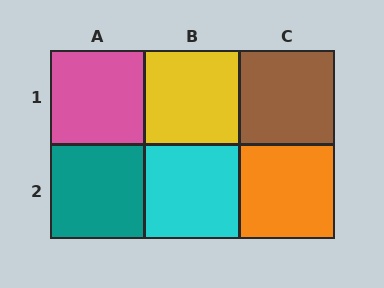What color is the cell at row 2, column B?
Cyan.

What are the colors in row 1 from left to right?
Pink, yellow, brown.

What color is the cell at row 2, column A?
Teal.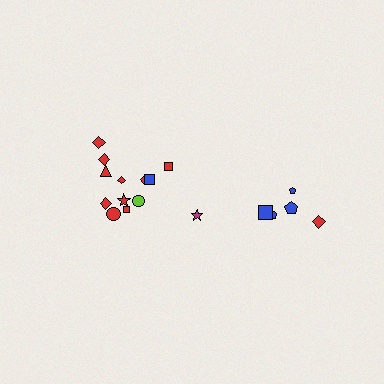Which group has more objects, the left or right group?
The left group.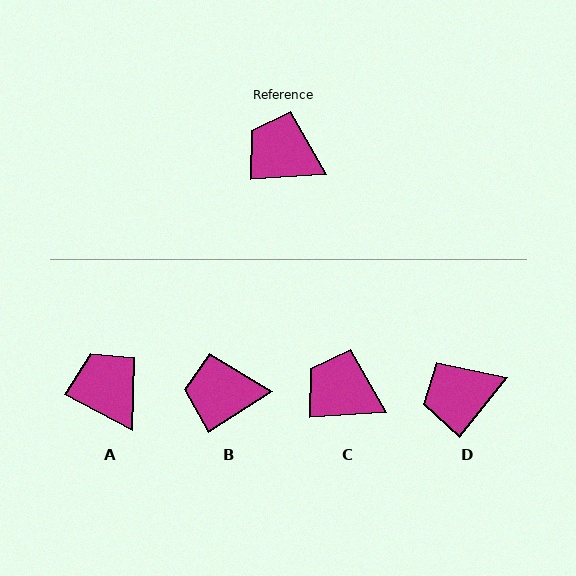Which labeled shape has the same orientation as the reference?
C.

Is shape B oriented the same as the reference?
No, it is off by about 30 degrees.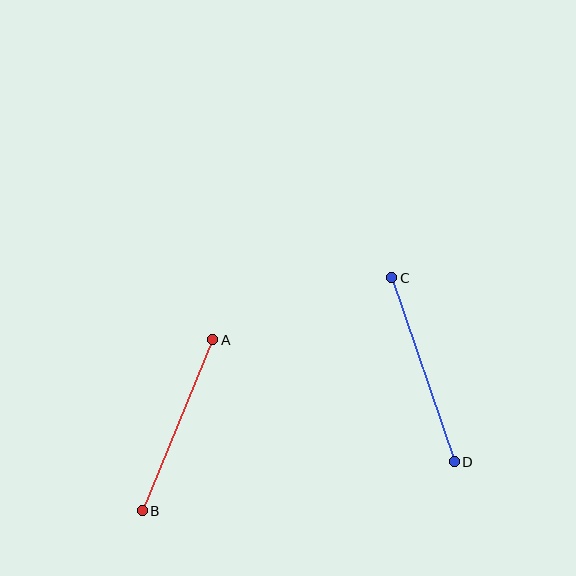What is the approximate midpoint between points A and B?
The midpoint is at approximately (177, 425) pixels.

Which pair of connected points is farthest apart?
Points C and D are farthest apart.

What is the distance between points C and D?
The distance is approximately 194 pixels.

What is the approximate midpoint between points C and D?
The midpoint is at approximately (423, 370) pixels.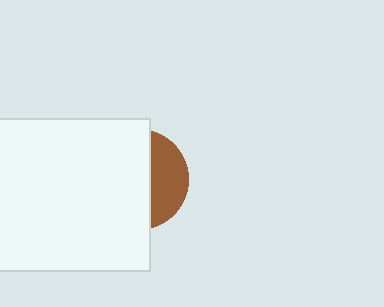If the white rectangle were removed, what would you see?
You would see the complete brown circle.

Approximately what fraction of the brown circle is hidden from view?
Roughly 66% of the brown circle is hidden behind the white rectangle.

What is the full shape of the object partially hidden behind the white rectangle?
The partially hidden object is a brown circle.